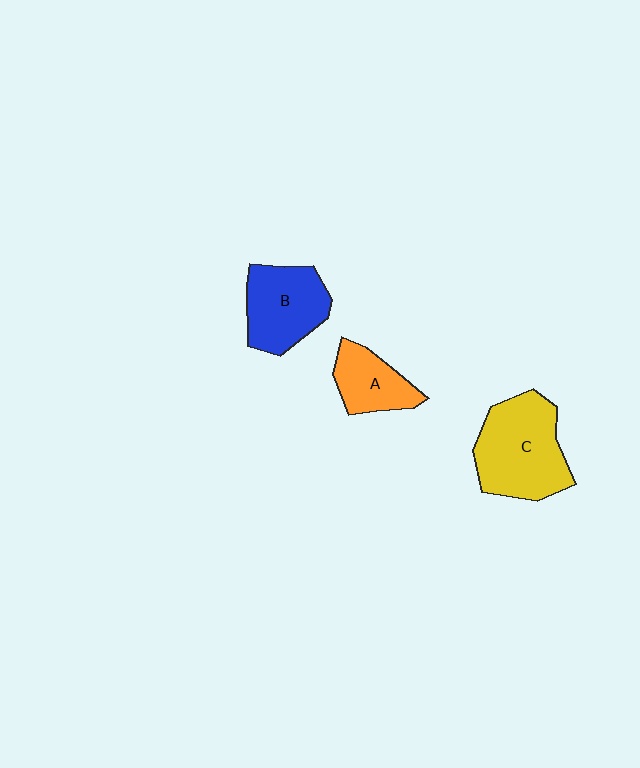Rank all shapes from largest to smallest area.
From largest to smallest: C (yellow), B (blue), A (orange).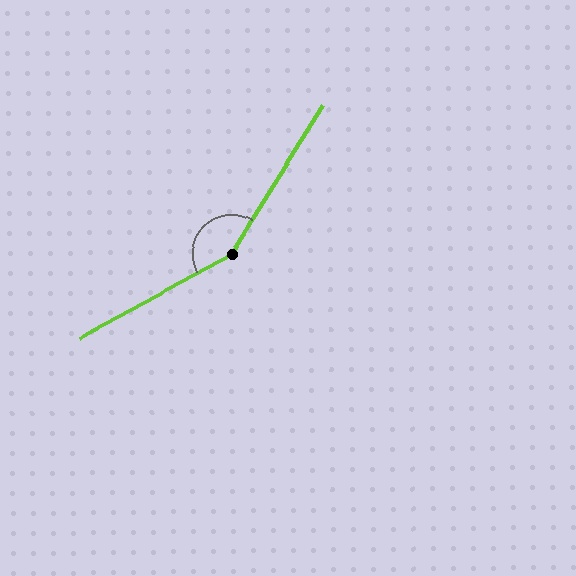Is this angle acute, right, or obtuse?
It is obtuse.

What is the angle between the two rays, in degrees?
Approximately 151 degrees.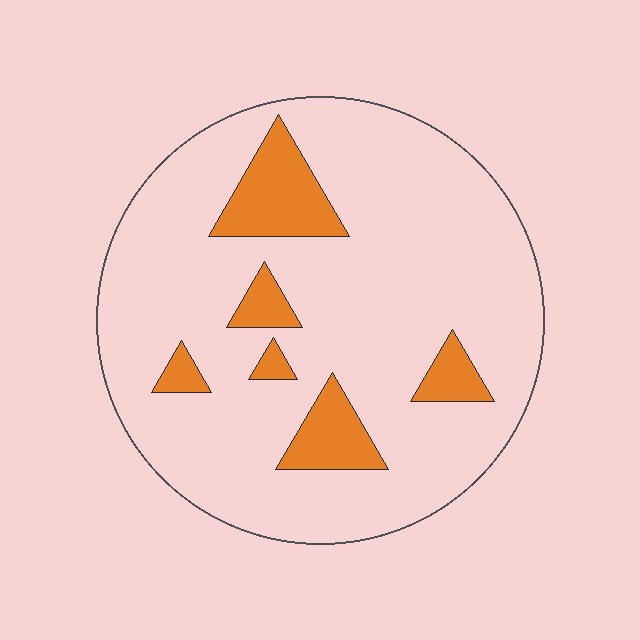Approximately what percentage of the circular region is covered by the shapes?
Approximately 15%.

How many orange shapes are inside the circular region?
6.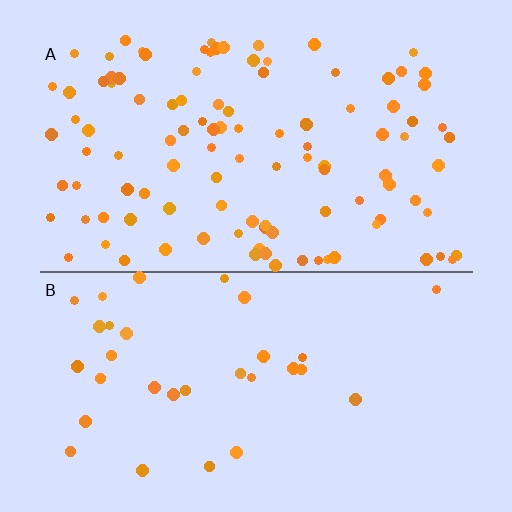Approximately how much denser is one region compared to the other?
Approximately 3.4× — region A over region B.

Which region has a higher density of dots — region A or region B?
A (the top).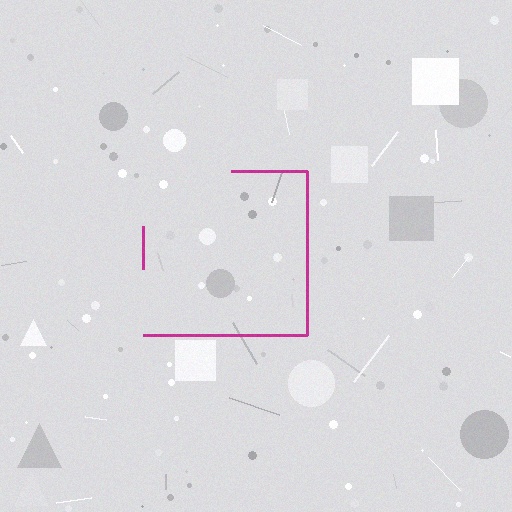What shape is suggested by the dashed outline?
The dashed outline suggests a square.